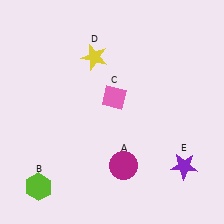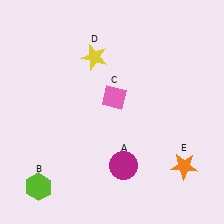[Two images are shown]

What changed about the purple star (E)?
In Image 1, E is purple. In Image 2, it changed to orange.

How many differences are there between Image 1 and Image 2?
There is 1 difference between the two images.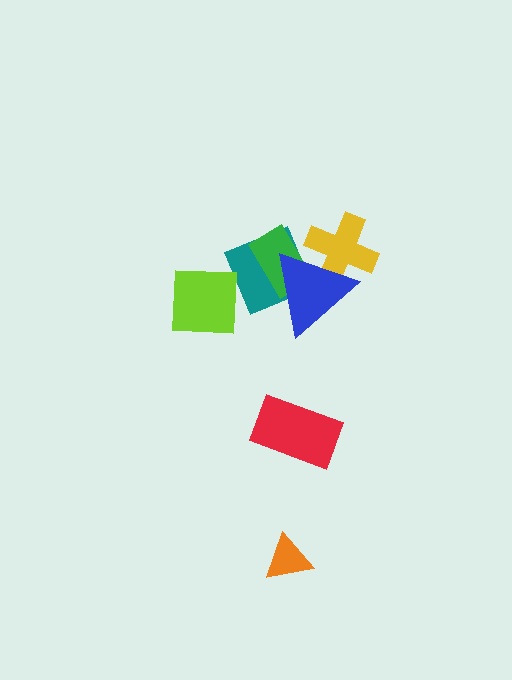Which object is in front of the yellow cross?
The blue triangle is in front of the yellow cross.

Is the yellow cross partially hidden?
Yes, it is partially covered by another shape.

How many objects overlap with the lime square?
1 object overlaps with the lime square.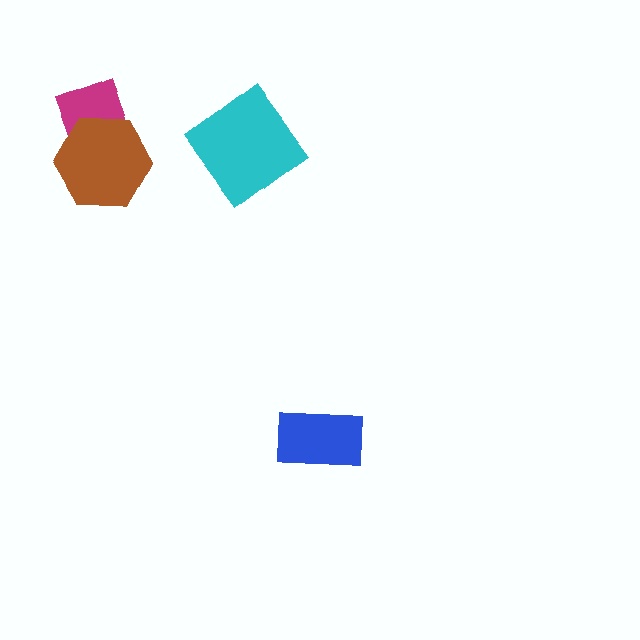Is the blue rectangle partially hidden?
No, no other shape covers it.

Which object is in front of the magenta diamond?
The brown hexagon is in front of the magenta diamond.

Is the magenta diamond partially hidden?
Yes, it is partially covered by another shape.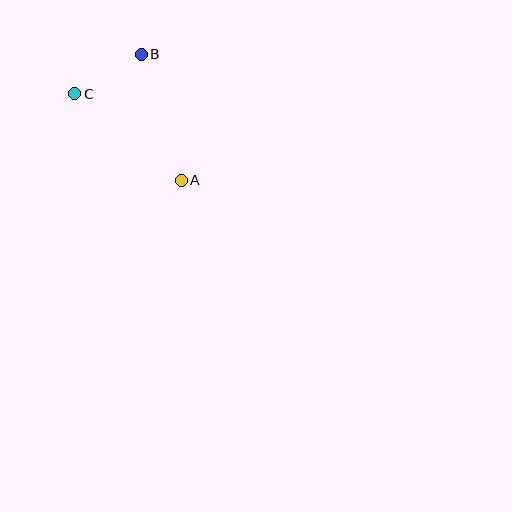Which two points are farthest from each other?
Points A and C are farthest from each other.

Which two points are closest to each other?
Points B and C are closest to each other.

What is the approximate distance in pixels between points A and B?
The distance between A and B is approximately 132 pixels.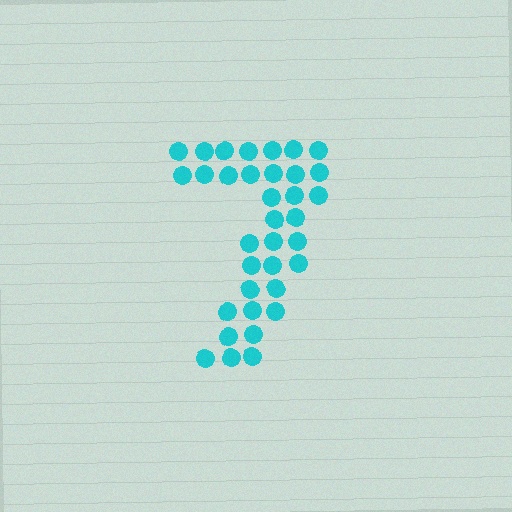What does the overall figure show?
The overall figure shows the digit 7.